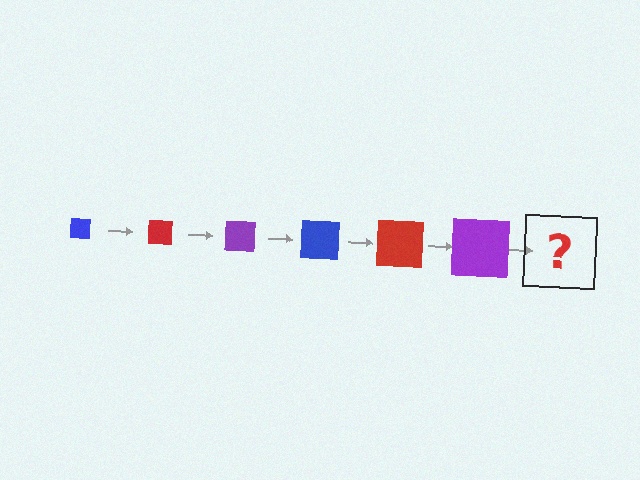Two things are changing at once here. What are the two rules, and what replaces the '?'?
The two rules are that the square grows larger each step and the color cycles through blue, red, and purple. The '?' should be a blue square, larger than the previous one.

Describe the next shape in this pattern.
It should be a blue square, larger than the previous one.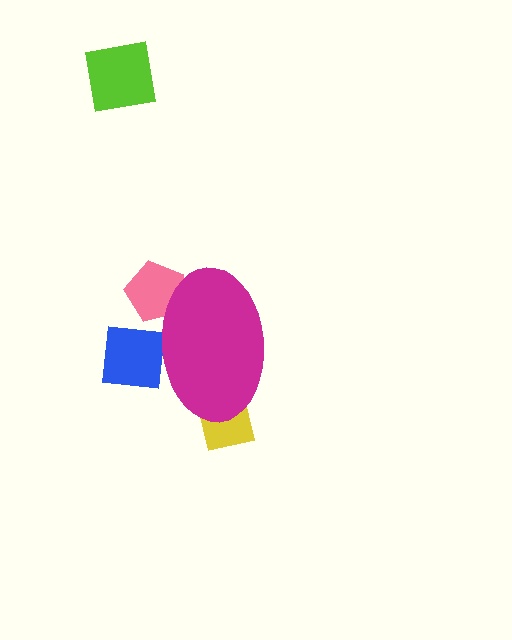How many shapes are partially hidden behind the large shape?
3 shapes are partially hidden.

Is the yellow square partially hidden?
Yes, the yellow square is partially hidden behind the magenta ellipse.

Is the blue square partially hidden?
Yes, the blue square is partially hidden behind the magenta ellipse.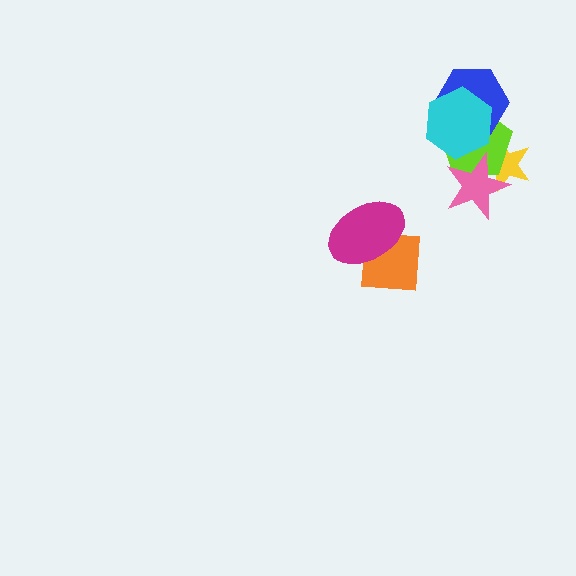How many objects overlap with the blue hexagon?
2 objects overlap with the blue hexagon.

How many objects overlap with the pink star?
2 objects overlap with the pink star.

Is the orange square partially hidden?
Yes, it is partially covered by another shape.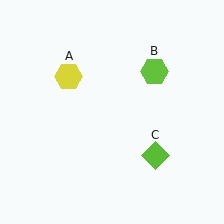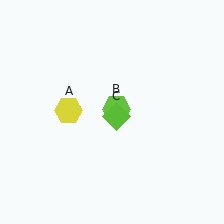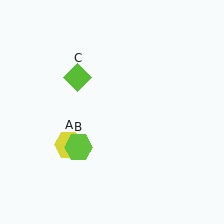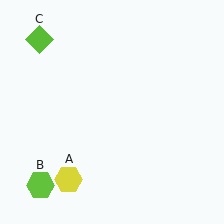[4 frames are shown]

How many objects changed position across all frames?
3 objects changed position: yellow hexagon (object A), lime hexagon (object B), lime diamond (object C).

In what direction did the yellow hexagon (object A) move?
The yellow hexagon (object A) moved down.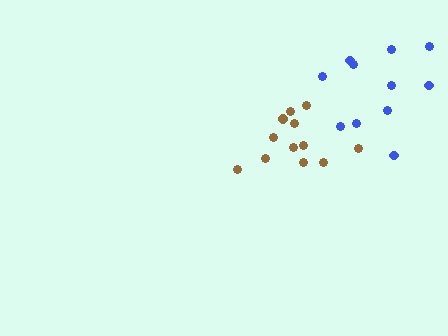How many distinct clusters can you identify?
There are 2 distinct clusters.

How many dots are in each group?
Group 1: 12 dots, Group 2: 11 dots (23 total).